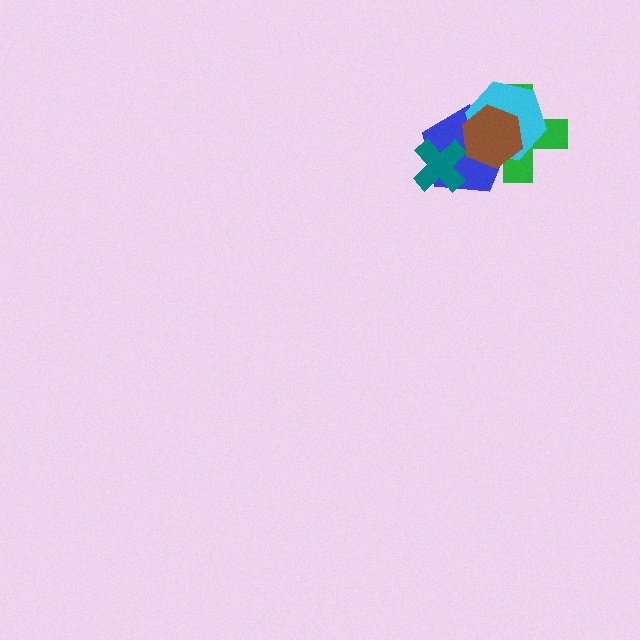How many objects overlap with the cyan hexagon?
3 objects overlap with the cyan hexagon.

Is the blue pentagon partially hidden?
Yes, it is partially covered by another shape.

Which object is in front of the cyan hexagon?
The brown hexagon is in front of the cyan hexagon.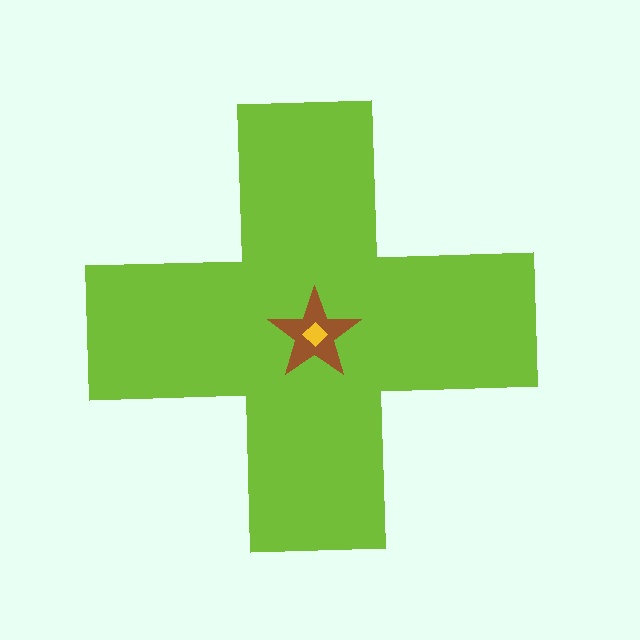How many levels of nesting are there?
3.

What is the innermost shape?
The yellow diamond.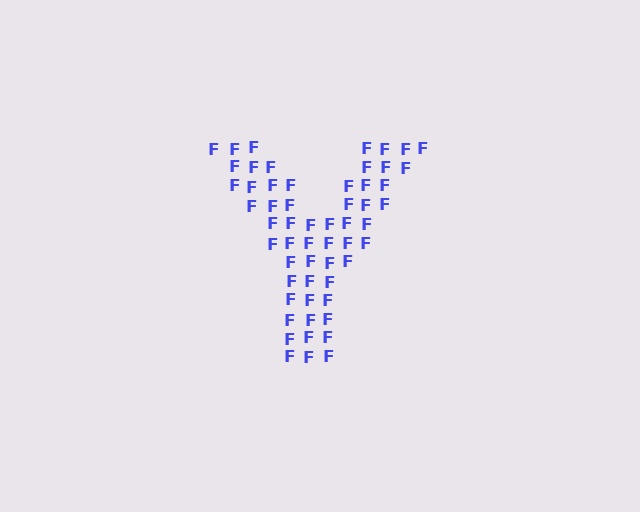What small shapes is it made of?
It is made of small letter F's.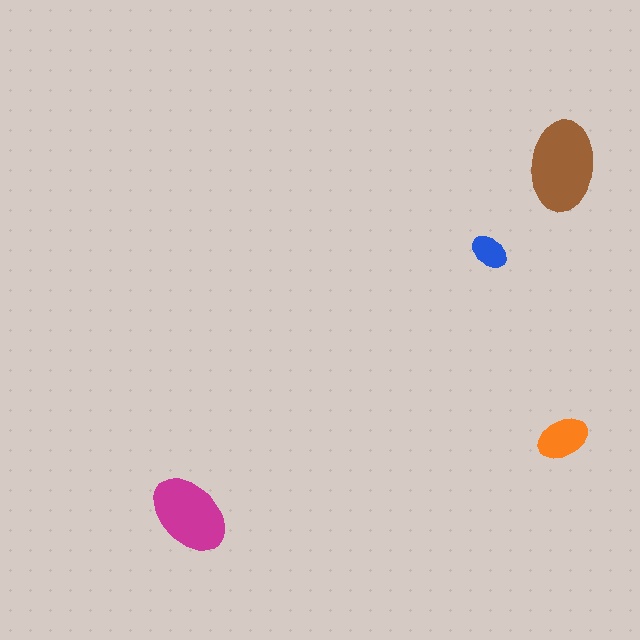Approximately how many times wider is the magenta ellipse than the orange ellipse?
About 1.5 times wider.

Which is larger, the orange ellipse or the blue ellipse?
The orange one.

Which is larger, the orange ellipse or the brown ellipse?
The brown one.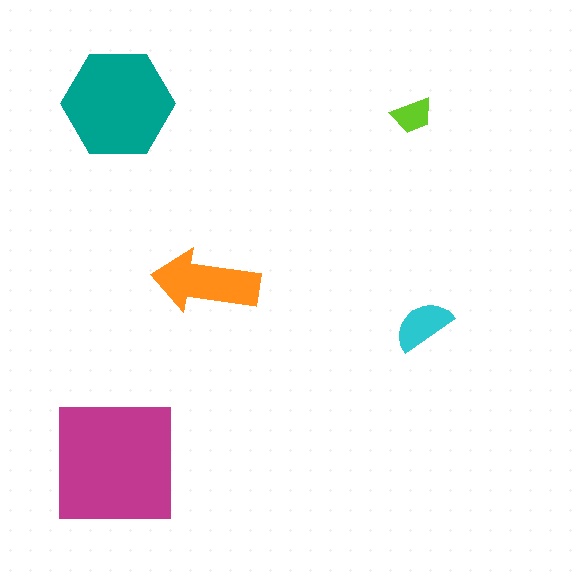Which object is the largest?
The magenta square.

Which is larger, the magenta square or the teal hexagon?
The magenta square.